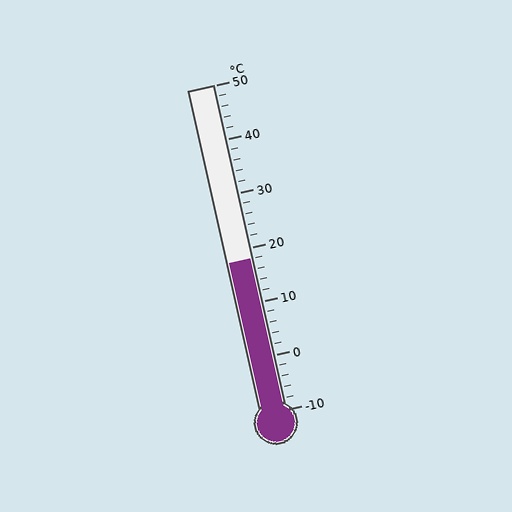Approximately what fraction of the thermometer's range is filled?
The thermometer is filled to approximately 45% of its range.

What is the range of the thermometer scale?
The thermometer scale ranges from -10°C to 50°C.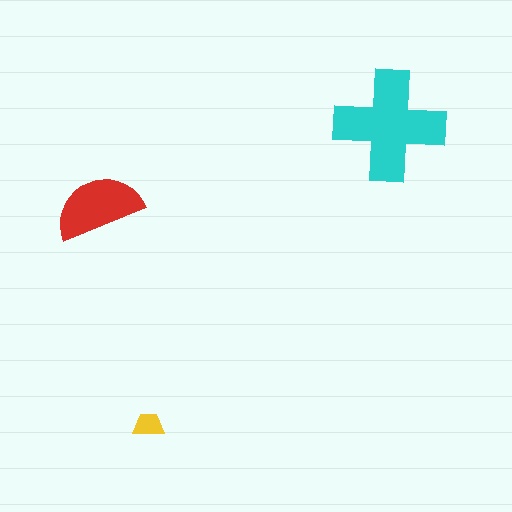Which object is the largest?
The cyan cross.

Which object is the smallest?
The yellow trapezoid.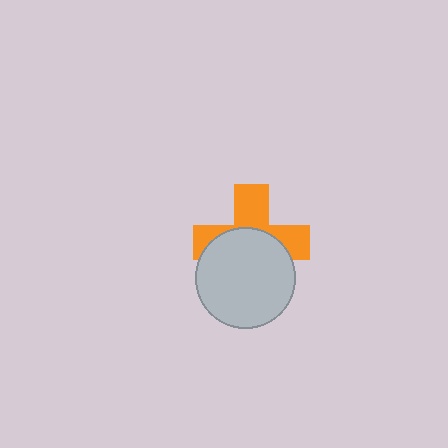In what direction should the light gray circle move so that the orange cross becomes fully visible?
The light gray circle should move down. That is the shortest direction to clear the overlap and leave the orange cross fully visible.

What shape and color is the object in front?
The object in front is a light gray circle.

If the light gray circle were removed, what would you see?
You would see the complete orange cross.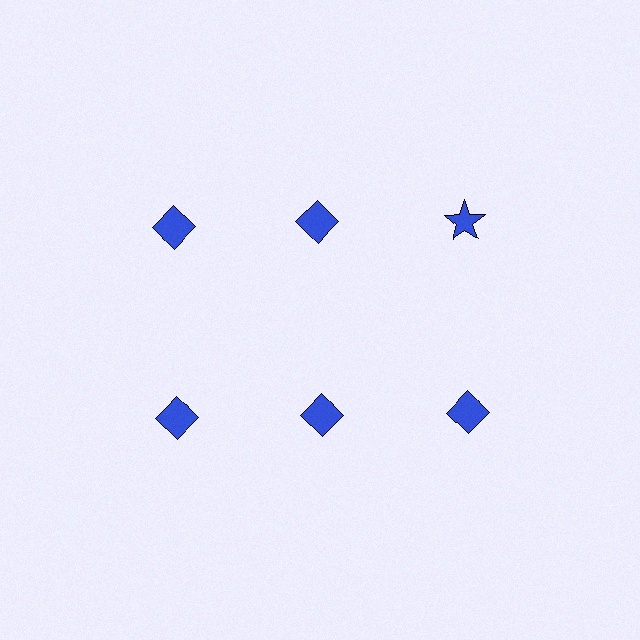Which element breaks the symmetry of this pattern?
The blue star in the top row, center column breaks the symmetry. All other shapes are blue diamonds.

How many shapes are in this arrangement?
There are 6 shapes arranged in a grid pattern.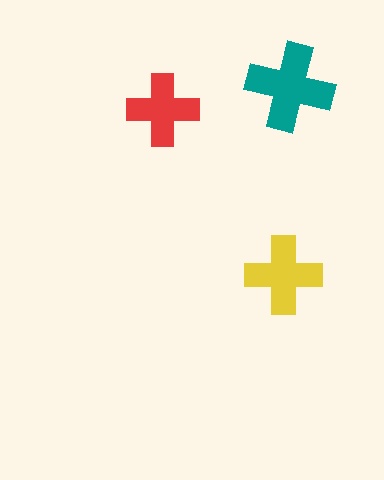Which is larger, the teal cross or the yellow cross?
The teal one.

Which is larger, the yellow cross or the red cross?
The yellow one.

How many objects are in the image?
There are 3 objects in the image.